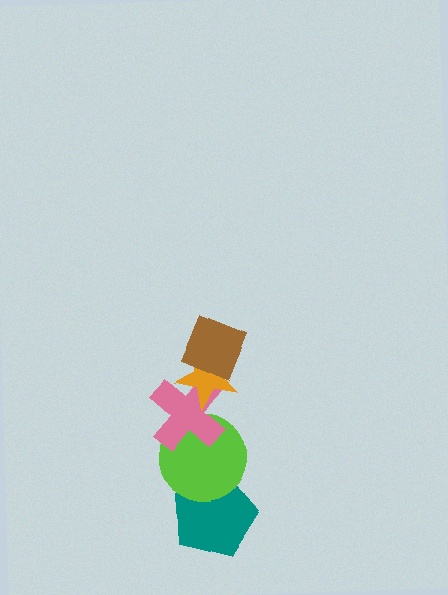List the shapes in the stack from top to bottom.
From top to bottom: the brown diamond, the orange star, the pink cross, the lime circle, the teal pentagon.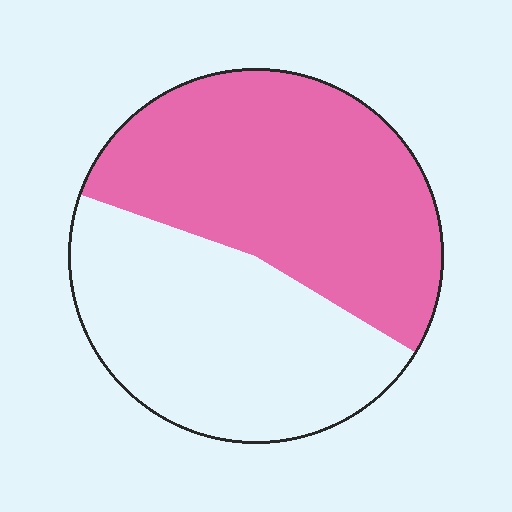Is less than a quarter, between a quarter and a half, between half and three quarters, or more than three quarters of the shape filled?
Between half and three quarters.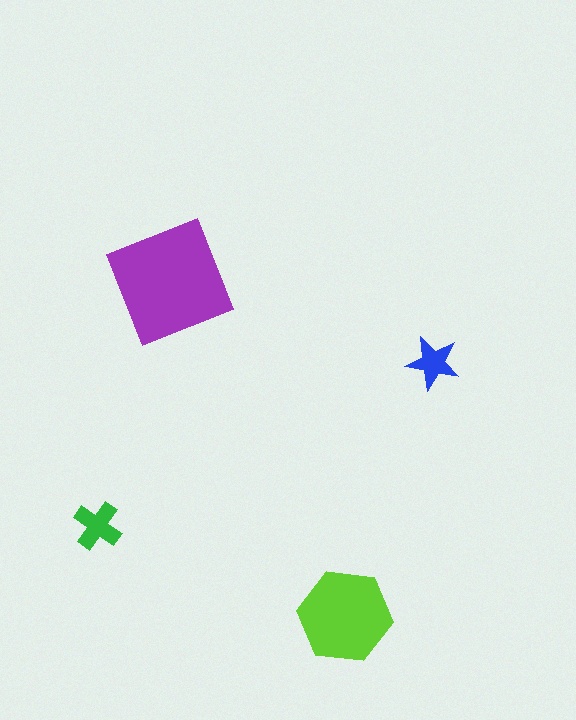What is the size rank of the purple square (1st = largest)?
1st.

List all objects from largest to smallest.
The purple square, the lime hexagon, the green cross, the blue star.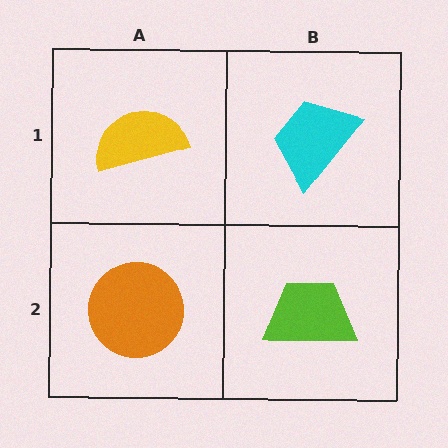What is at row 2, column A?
An orange circle.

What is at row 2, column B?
A lime trapezoid.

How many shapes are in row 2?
2 shapes.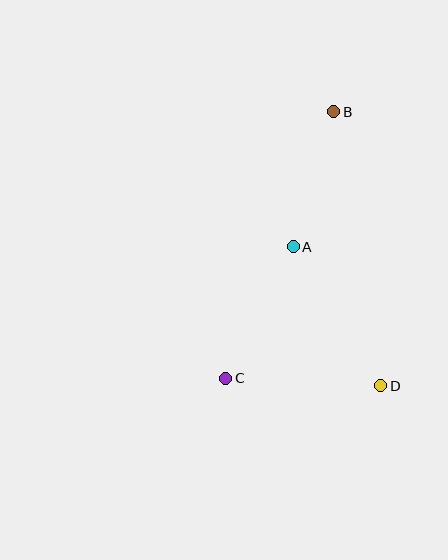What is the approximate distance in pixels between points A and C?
The distance between A and C is approximately 147 pixels.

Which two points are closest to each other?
Points A and B are closest to each other.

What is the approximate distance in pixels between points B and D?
The distance between B and D is approximately 278 pixels.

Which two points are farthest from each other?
Points B and C are farthest from each other.